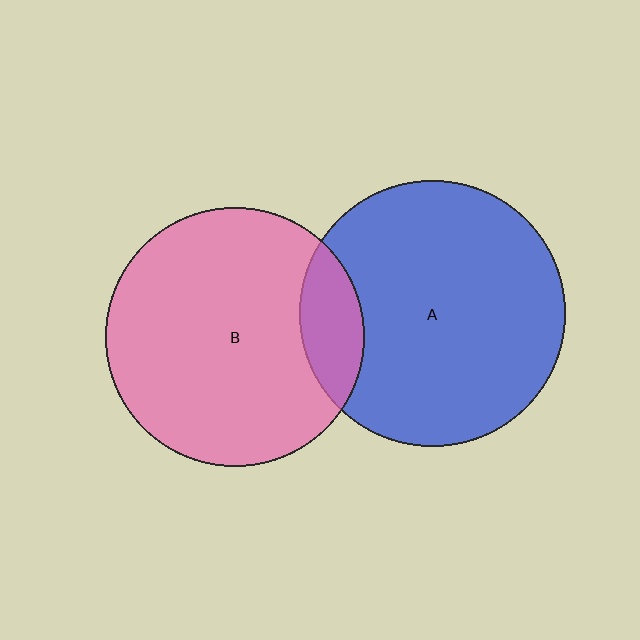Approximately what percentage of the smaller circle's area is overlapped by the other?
Approximately 15%.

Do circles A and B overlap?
Yes.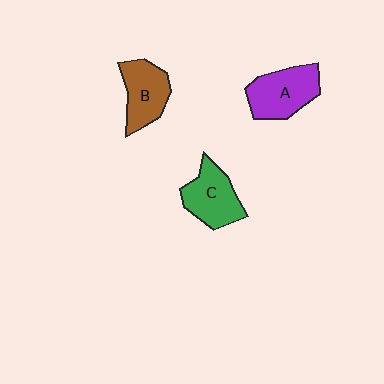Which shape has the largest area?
Shape A (purple).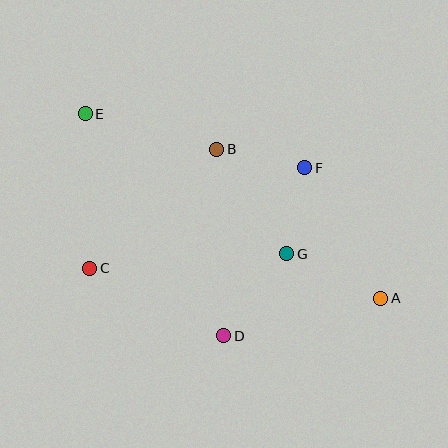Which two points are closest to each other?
Points F and G are closest to each other.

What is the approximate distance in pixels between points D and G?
The distance between D and G is approximately 103 pixels.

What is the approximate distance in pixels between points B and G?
The distance between B and G is approximately 126 pixels.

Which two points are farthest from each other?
Points A and E are farthest from each other.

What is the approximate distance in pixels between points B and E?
The distance between B and E is approximately 136 pixels.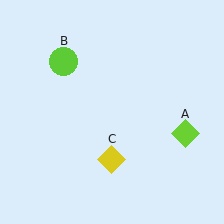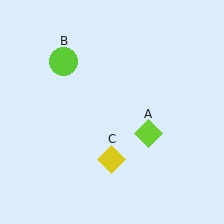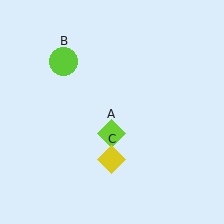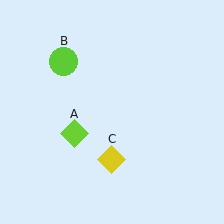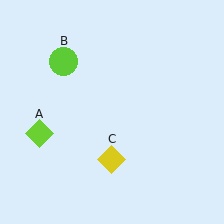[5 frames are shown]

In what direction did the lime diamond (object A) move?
The lime diamond (object A) moved left.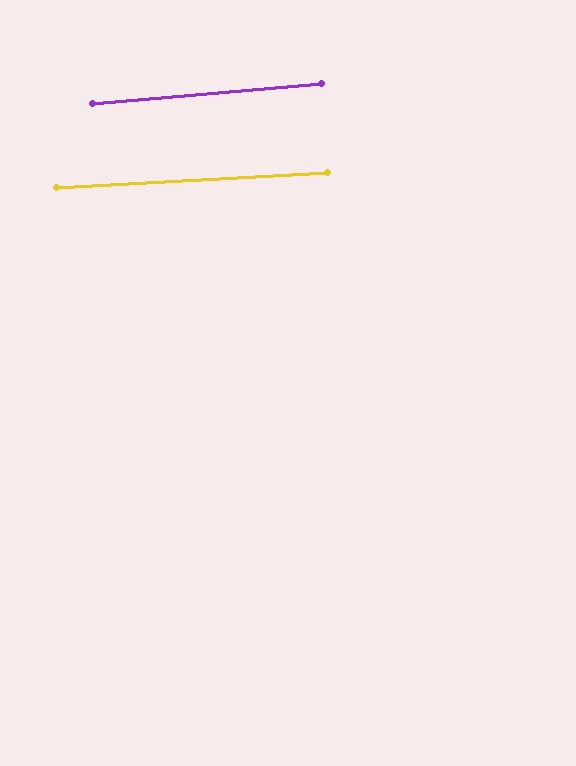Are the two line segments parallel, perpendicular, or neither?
Parallel — their directions differ by only 1.9°.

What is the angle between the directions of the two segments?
Approximately 2 degrees.